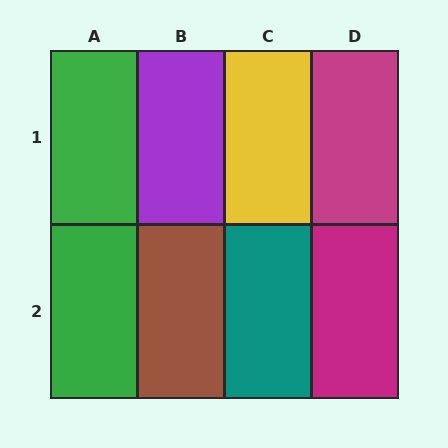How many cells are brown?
1 cell is brown.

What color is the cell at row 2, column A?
Green.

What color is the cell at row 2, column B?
Brown.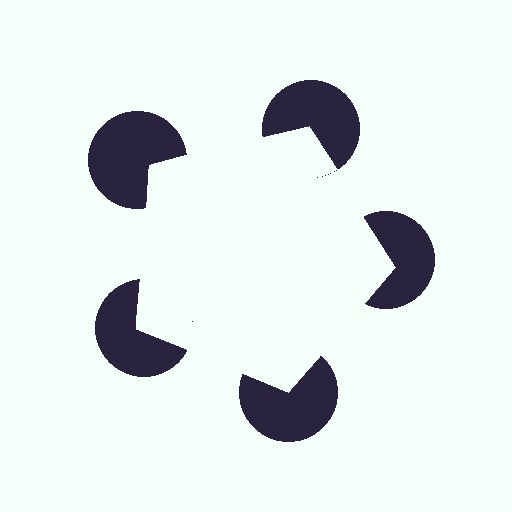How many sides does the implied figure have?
5 sides.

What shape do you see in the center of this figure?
An illusory pentagon — its edges are inferred from the aligned wedge cuts in the pac-man discs, not physically drawn.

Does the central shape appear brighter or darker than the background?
It typically appears slightly brighter than the background, even though no actual brightness change is drawn.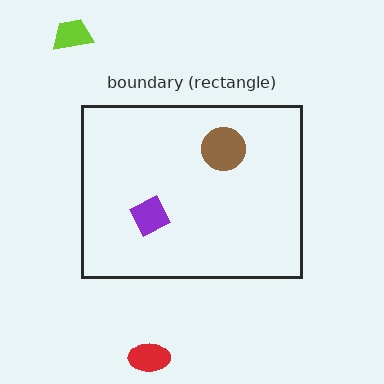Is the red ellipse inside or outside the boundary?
Outside.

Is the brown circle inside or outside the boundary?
Inside.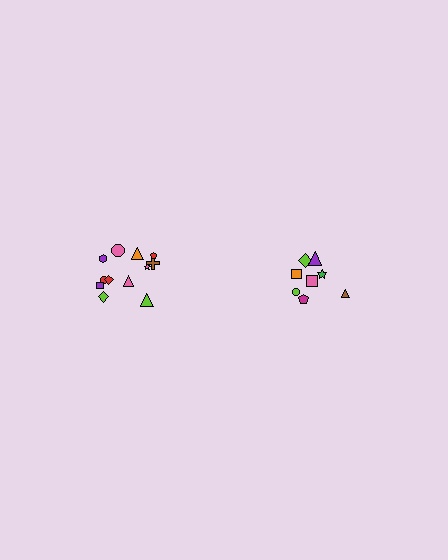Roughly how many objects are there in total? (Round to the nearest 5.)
Roughly 20 objects in total.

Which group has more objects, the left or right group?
The left group.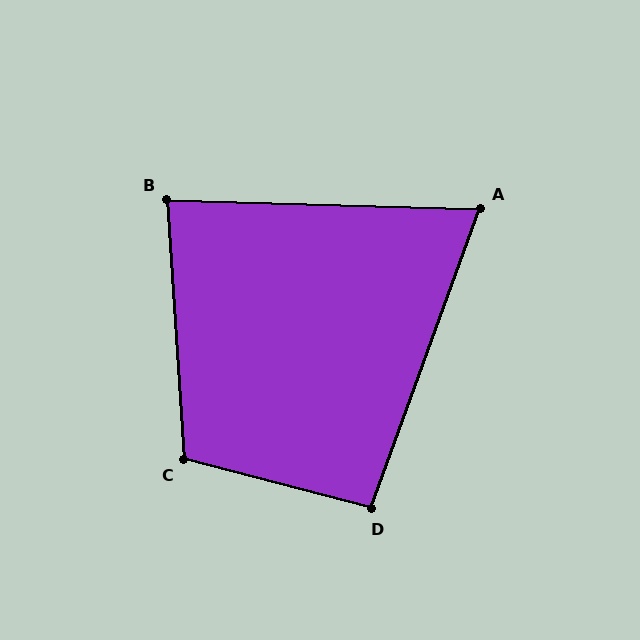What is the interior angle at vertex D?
Approximately 95 degrees (obtuse).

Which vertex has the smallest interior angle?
A, at approximately 72 degrees.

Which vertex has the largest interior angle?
C, at approximately 108 degrees.